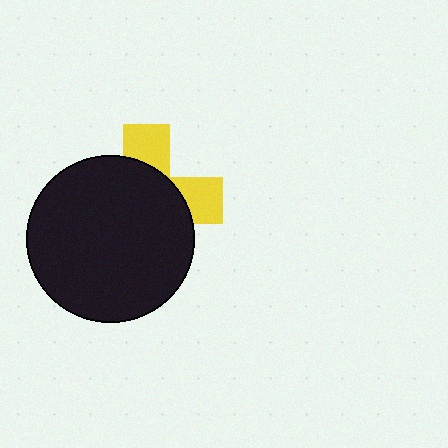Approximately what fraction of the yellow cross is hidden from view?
Roughly 69% of the yellow cross is hidden behind the black circle.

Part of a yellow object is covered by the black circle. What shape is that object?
It is a cross.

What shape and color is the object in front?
The object in front is a black circle.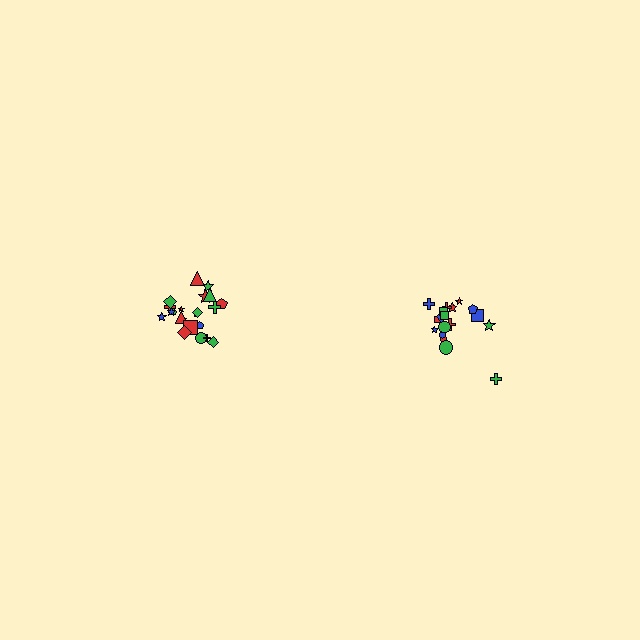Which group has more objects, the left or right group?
The left group.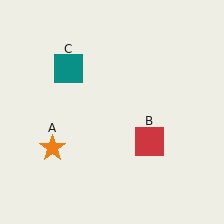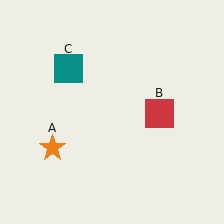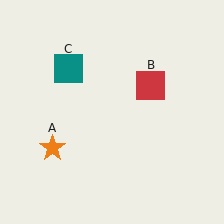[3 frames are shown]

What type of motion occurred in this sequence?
The red square (object B) rotated counterclockwise around the center of the scene.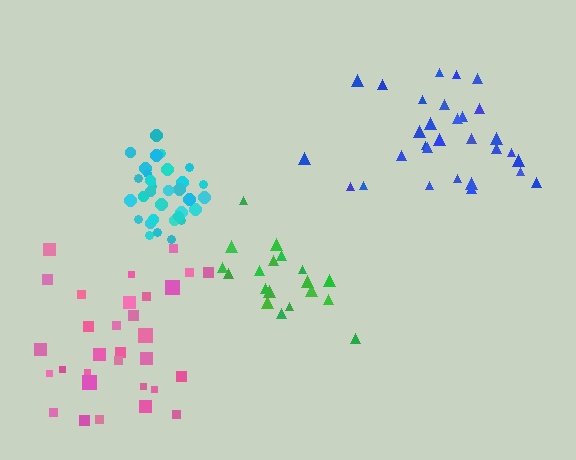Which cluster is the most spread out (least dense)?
Blue.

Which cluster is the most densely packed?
Cyan.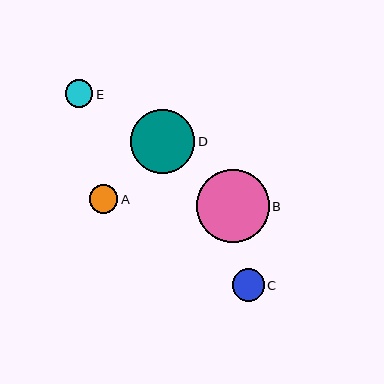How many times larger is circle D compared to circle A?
Circle D is approximately 2.2 times the size of circle A.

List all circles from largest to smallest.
From largest to smallest: B, D, C, A, E.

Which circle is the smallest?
Circle E is the smallest with a size of approximately 28 pixels.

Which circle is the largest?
Circle B is the largest with a size of approximately 72 pixels.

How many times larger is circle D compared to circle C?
Circle D is approximately 2.0 times the size of circle C.